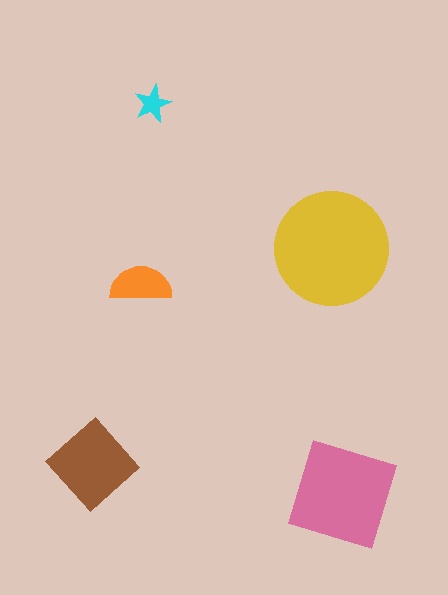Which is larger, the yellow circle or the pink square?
The yellow circle.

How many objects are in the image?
There are 5 objects in the image.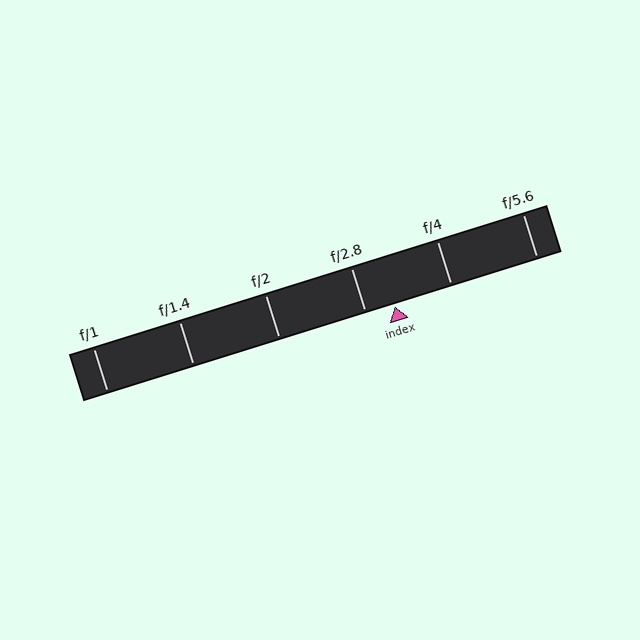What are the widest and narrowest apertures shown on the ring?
The widest aperture shown is f/1 and the narrowest is f/5.6.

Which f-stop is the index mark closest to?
The index mark is closest to f/2.8.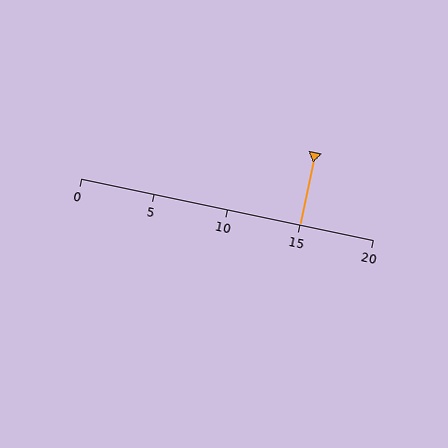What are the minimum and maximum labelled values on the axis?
The axis runs from 0 to 20.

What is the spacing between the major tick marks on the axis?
The major ticks are spaced 5 apart.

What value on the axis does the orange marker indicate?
The marker indicates approximately 15.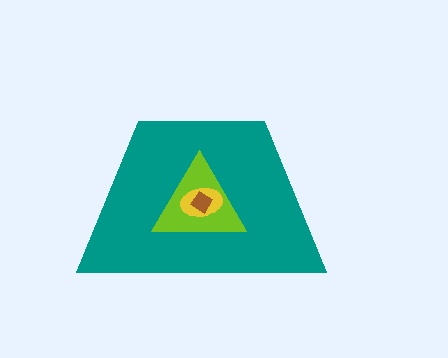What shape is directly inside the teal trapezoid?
The lime triangle.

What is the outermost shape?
The teal trapezoid.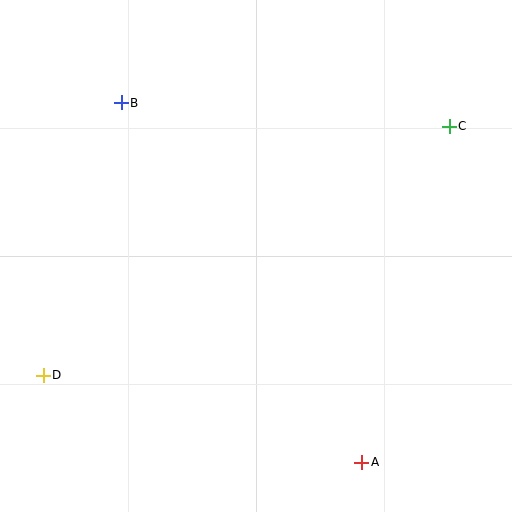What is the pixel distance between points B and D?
The distance between B and D is 283 pixels.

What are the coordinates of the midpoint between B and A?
The midpoint between B and A is at (241, 283).